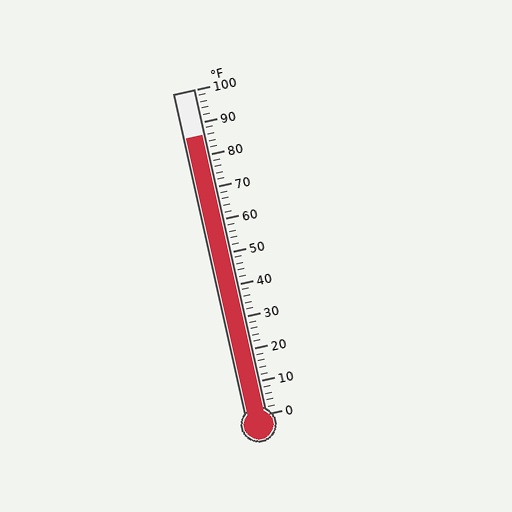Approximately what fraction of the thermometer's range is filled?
The thermometer is filled to approximately 85% of its range.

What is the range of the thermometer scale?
The thermometer scale ranges from 0°F to 100°F.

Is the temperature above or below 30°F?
The temperature is above 30°F.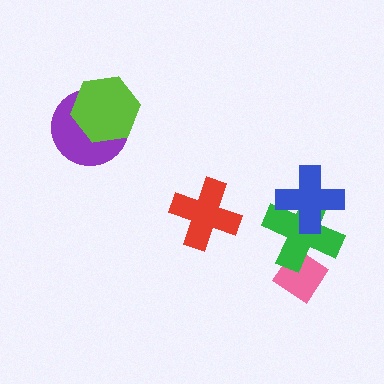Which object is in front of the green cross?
The blue cross is in front of the green cross.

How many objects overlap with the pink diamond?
1 object overlaps with the pink diamond.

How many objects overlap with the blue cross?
1 object overlaps with the blue cross.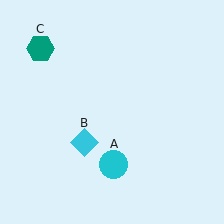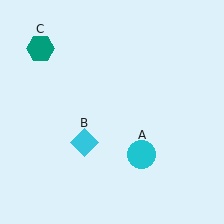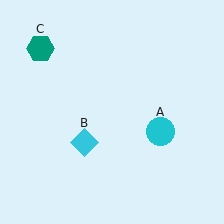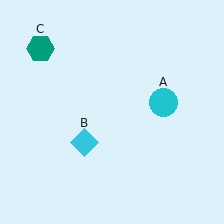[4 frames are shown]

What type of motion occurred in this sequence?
The cyan circle (object A) rotated counterclockwise around the center of the scene.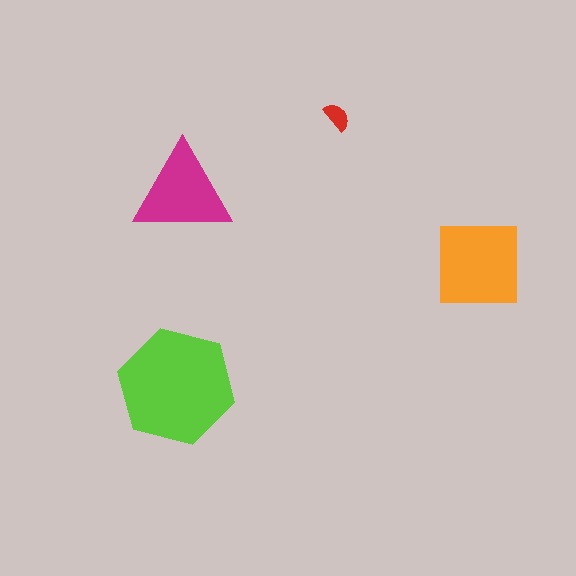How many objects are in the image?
There are 4 objects in the image.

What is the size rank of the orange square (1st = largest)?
2nd.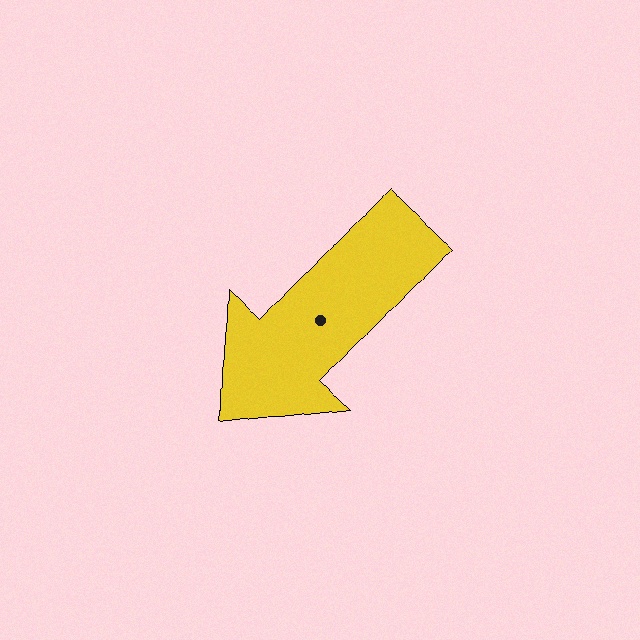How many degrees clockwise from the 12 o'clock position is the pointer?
Approximately 223 degrees.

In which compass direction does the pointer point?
Southwest.